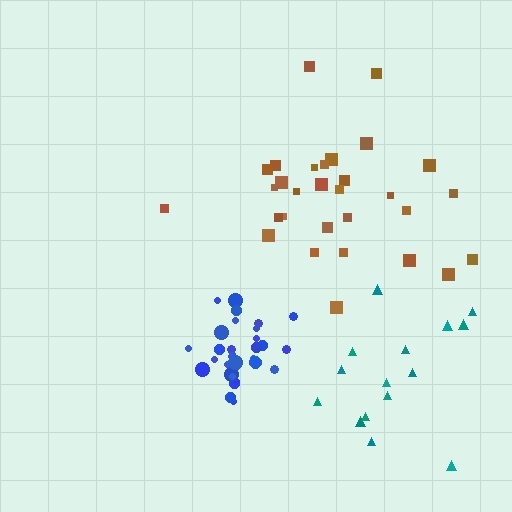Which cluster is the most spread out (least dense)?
Teal.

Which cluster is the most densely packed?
Blue.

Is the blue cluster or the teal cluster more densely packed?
Blue.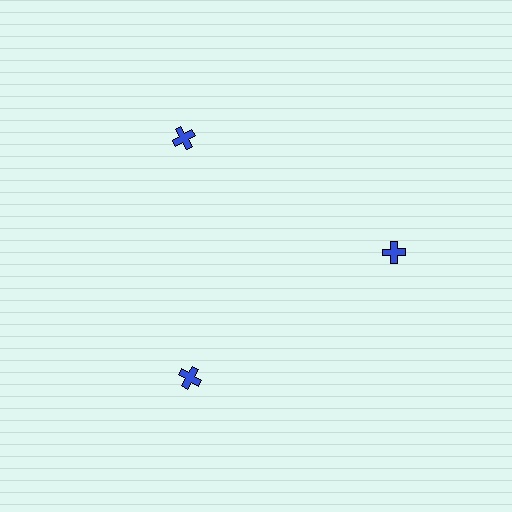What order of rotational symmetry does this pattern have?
This pattern has 3-fold rotational symmetry.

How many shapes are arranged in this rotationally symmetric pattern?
There are 3 shapes, arranged in 3 groups of 1.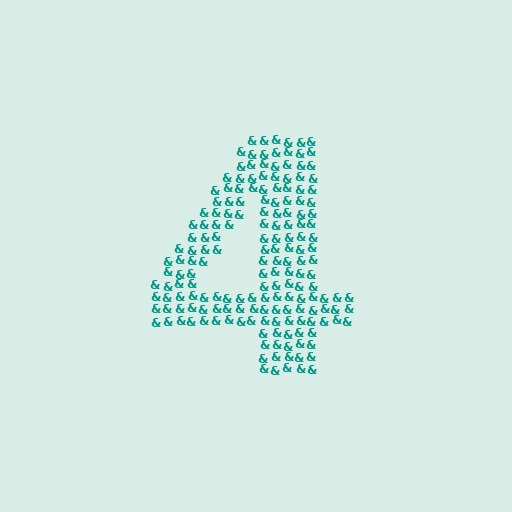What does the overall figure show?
The overall figure shows the digit 4.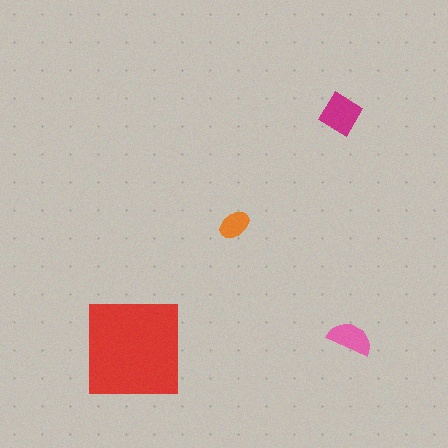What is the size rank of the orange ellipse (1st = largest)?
4th.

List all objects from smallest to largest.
The orange ellipse, the pink semicircle, the magenta diamond, the red square.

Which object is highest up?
The magenta diamond is topmost.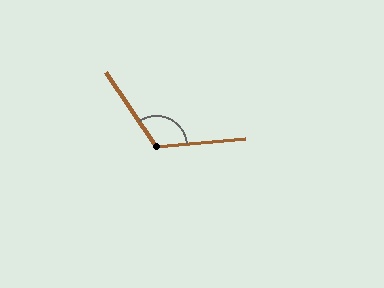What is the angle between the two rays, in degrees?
Approximately 119 degrees.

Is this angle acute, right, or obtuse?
It is obtuse.